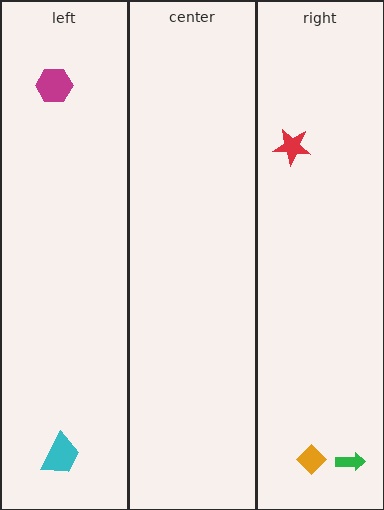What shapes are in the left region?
The magenta hexagon, the cyan trapezoid.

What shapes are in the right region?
The orange diamond, the green arrow, the red star.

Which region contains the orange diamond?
The right region.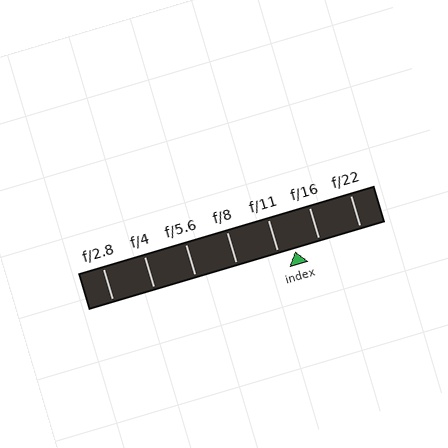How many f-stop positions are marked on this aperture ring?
There are 7 f-stop positions marked.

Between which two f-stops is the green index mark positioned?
The index mark is between f/11 and f/16.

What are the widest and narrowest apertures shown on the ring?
The widest aperture shown is f/2.8 and the narrowest is f/22.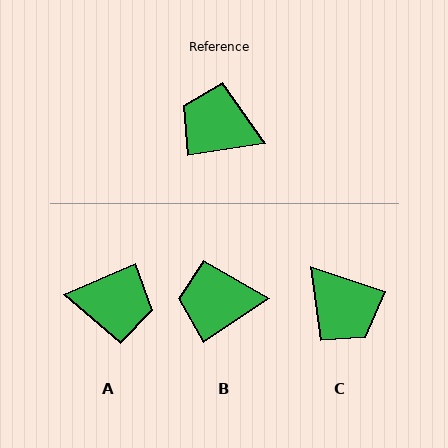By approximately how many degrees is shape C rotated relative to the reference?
Approximately 152 degrees counter-clockwise.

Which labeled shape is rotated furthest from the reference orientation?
A, about 166 degrees away.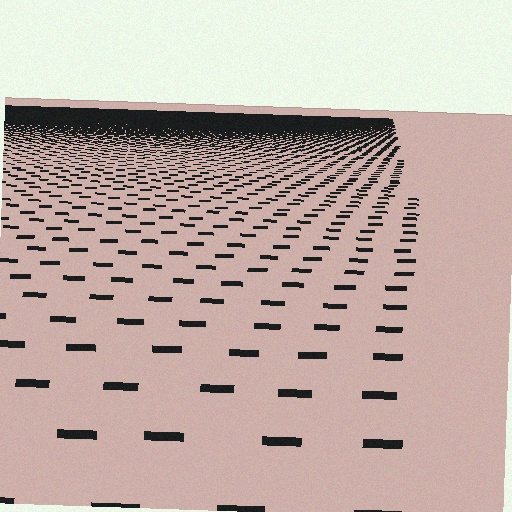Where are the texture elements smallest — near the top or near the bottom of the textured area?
Near the top.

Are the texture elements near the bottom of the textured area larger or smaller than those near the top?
Larger. Near the bottom, elements are closer to the viewer and appear at a bigger on-screen size.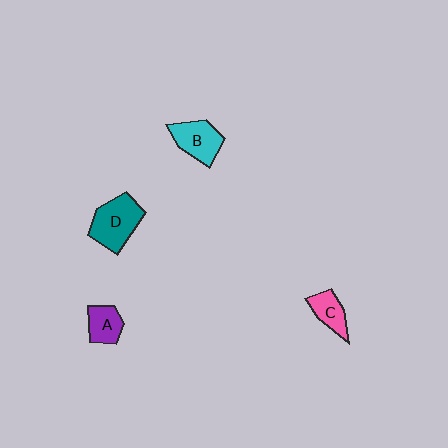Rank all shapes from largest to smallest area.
From largest to smallest: D (teal), B (cyan), A (purple), C (pink).